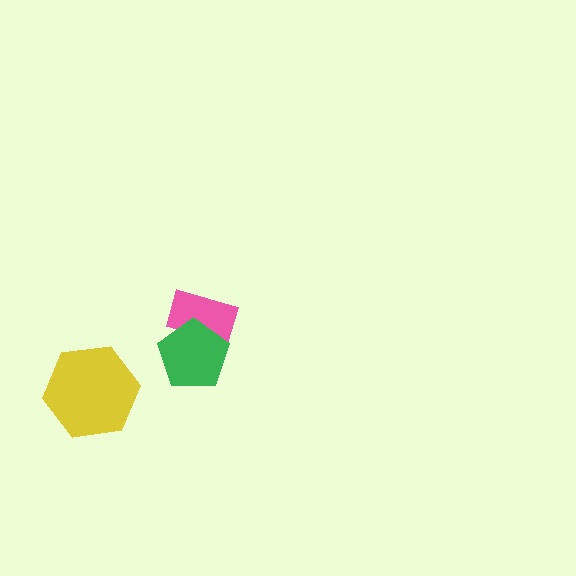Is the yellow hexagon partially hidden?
No, no other shape covers it.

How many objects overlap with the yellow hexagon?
0 objects overlap with the yellow hexagon.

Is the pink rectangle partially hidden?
Yes, it is partially covered by another shape.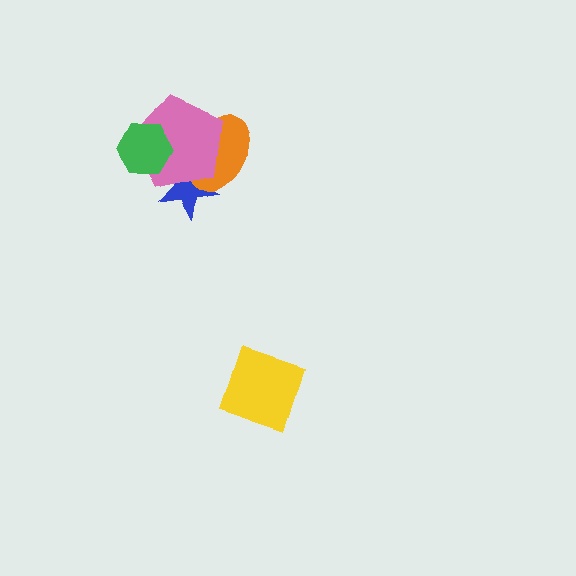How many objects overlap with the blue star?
2 objects overlap with the blue star.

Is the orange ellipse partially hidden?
Yes, it is partially covered by another shape.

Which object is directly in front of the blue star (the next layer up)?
The orange ellipse is directly in front of the blue star.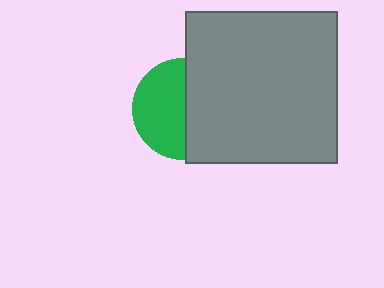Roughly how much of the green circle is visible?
About half of it is visible (roughly 53%).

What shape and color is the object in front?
The object in front is a gray square.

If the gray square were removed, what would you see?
You would see the complete green circle.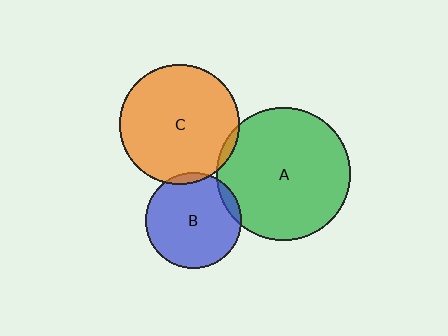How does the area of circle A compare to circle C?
Approximately 1.2 times.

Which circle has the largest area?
Circle A (green).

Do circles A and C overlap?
Yes.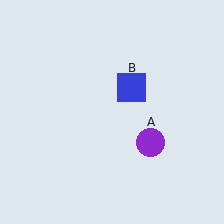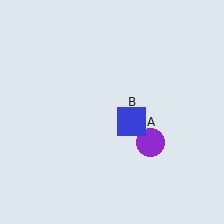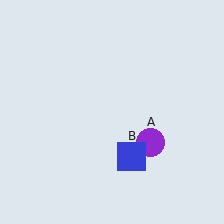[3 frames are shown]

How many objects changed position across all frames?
1 object changed position: blue square (object B).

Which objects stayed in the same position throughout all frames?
Purple circle (object A) remained stationary.